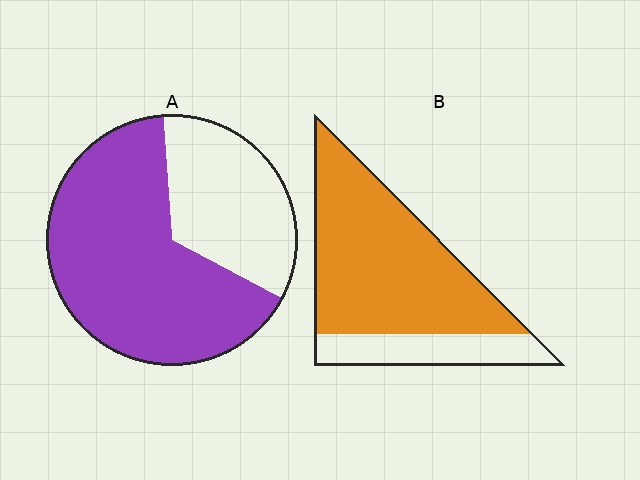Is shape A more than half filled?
Yes.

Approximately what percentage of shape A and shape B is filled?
A is approximately 65% and B is approximately 75%.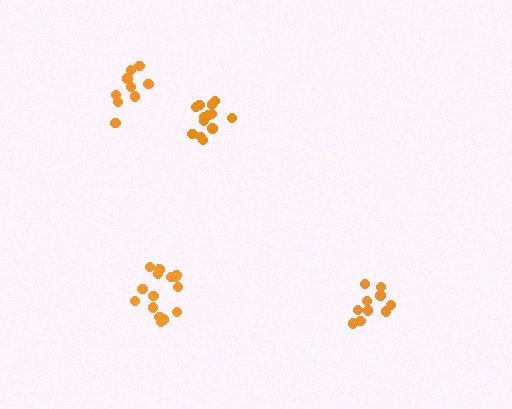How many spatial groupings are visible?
There are 4 spatial groupings.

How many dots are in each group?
Group 1: 15 dots, Group 2: 10 dots, Group 3: 13 dots, Group 4: 9 dots (47 total).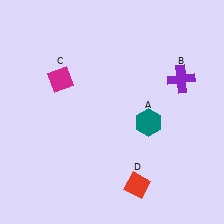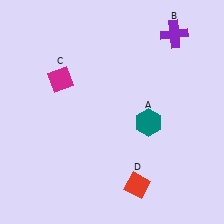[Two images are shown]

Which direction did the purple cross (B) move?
The purple cross (B) moved up.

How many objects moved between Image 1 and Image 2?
1 object moved between the two images.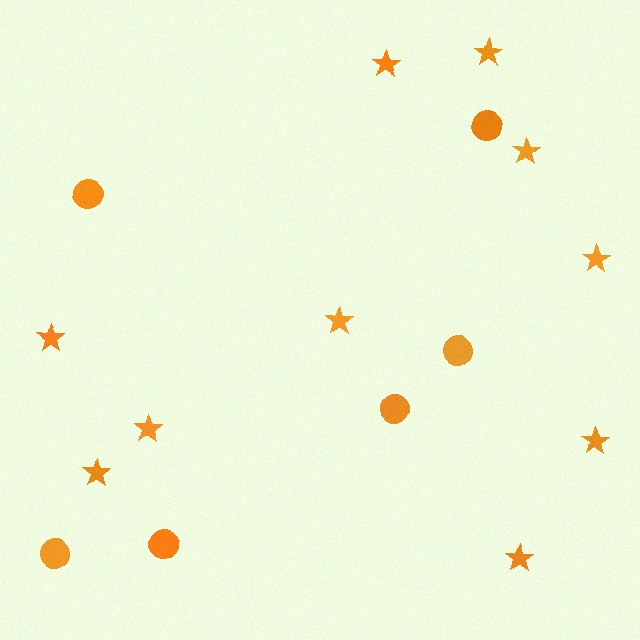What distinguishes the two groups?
There are 2 groups: one group of circles (6) and one group of stars (10).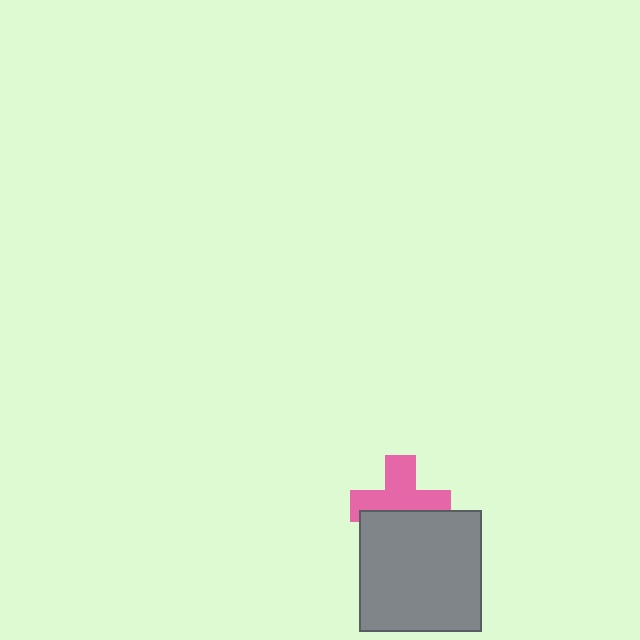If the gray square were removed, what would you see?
You would see the complete pink cross.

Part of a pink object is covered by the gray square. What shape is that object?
It is a cross.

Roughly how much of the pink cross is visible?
About half of it is visible (roughly 59%).